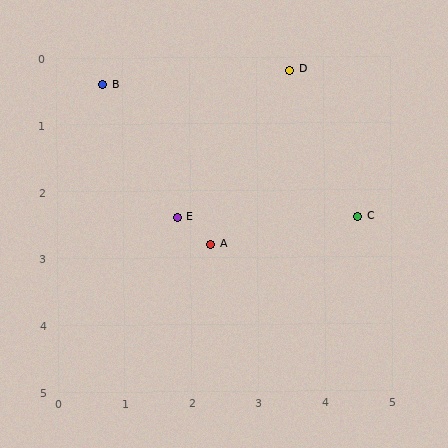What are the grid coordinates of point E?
Point E is at approximately (1.8, 2.4).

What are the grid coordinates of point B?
Point B is at approximately (0.7, 0.4).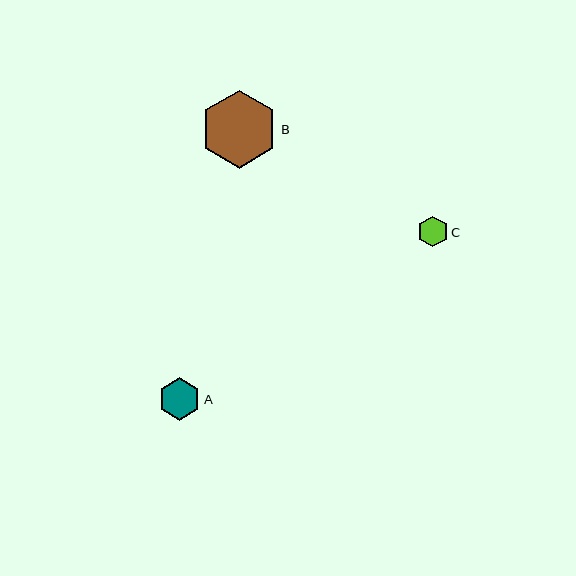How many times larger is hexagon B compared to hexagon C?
Hexagon B is approximately 2.5 times the size of hexagon C.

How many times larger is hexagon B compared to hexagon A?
Hexagon B is approximately 1.8 times the size of hexagon A.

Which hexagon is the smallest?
Hexagon C is the smallest with a size of approximately 31 pixels.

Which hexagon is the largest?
Hexagon B is the largest with a size of approximately 78 pixels.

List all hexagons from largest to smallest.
From largest to smallest: B, A, C.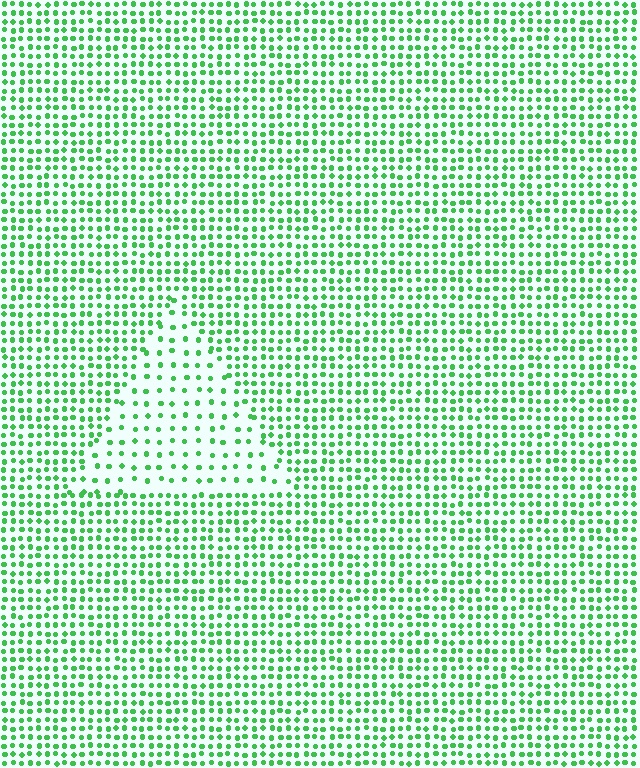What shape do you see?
I see a triangle.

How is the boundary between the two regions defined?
The boundary is defined by a change in element density (approximately 2.2x ratio). All elements are the same color, size, and shape.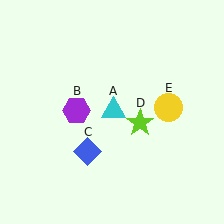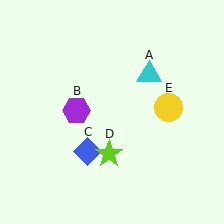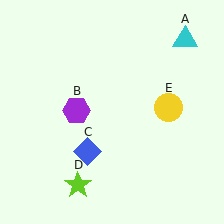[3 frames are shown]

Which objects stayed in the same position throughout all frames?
Purple hexagon (object B) and blue diamond (object C) and yellow circle (object E) remained stationary.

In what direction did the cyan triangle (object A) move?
The cyan triangle (object A) moved up and to the right.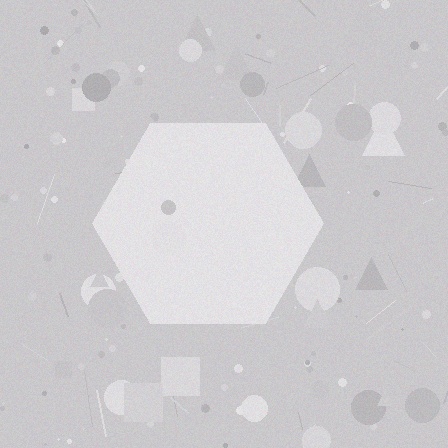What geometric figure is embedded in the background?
A hexagon is embedded in the background.